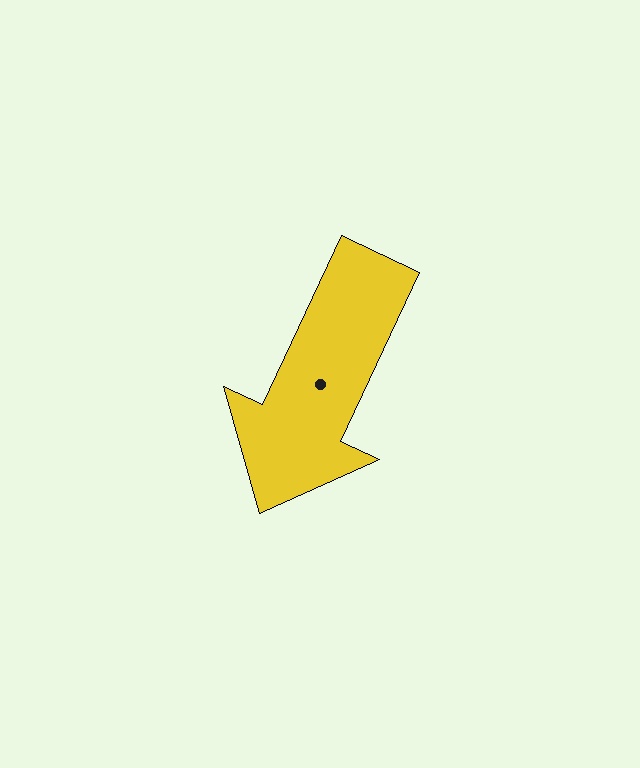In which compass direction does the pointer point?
Southwest.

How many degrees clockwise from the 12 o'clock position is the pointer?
Approximately 205 degrees.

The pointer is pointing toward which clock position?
Roughly 7 o'clock.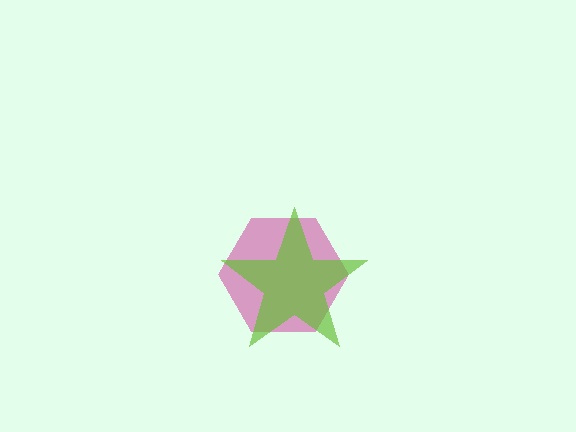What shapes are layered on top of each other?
The layered shapes are: a magenta hexagon, a lime star.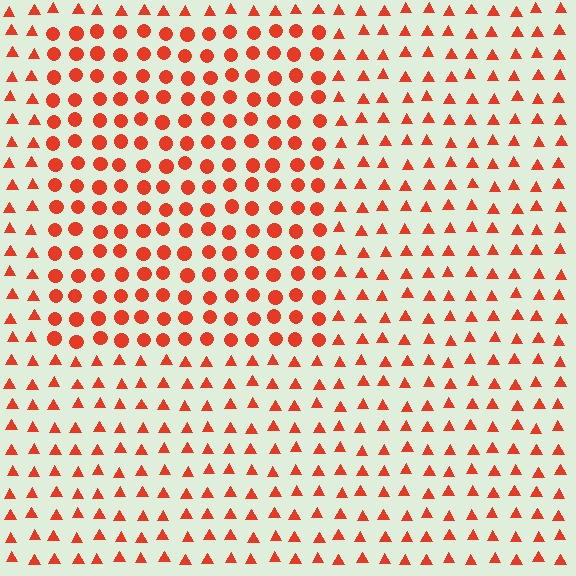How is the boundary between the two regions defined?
The boundary is defined by a change in element shape: circles inside vs. triangles outside. All elements share the same color and spacing.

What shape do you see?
I see a rectangle.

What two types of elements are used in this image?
The image uses circles inside the rectangle region and triangles outside it.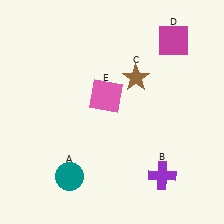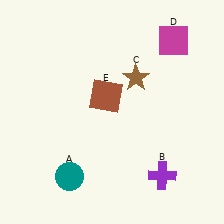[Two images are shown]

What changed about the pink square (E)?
In Image 1, E is pink. In Image 2, it changed to brown.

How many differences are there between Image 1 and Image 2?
There is 1 difference between the two images.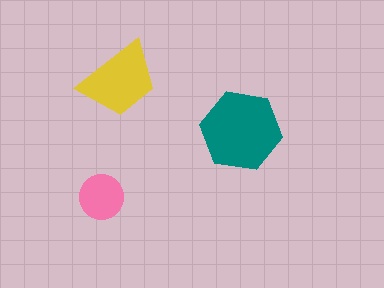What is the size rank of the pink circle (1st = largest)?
3rd.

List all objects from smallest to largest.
The pink circle, the yellow trapezoid, the teal hexagon.